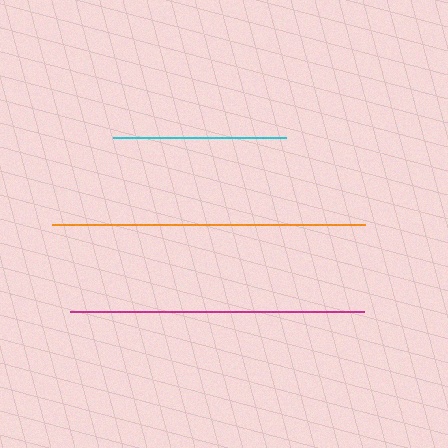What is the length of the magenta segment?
The magenta segment is approximately 294 pixels long.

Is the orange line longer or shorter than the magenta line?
The orange line is longer than the magenta line.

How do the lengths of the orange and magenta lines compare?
The orange and magenta lines are approximately the same length.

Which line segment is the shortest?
The cyan line is the shortest at approximately 173 pixels.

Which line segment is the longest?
The orange line is the longest at approximately 313 pixels.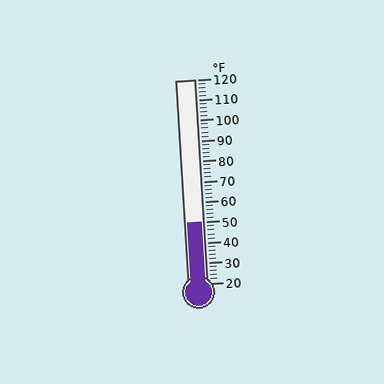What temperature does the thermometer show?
The thermometer shows approximately 50°F.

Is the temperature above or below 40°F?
The temperature is above 40°F.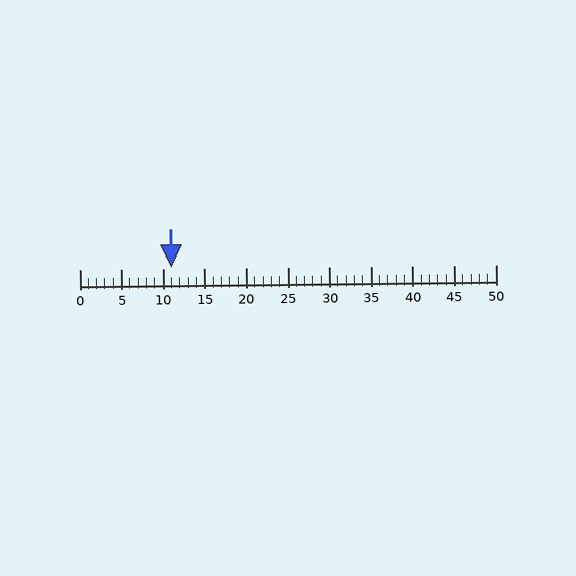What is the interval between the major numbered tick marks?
The major tick marks are spaced 5 units apart.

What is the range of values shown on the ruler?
The ruler shows values from 0 to 50.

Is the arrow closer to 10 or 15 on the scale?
The arrow is closer to 10.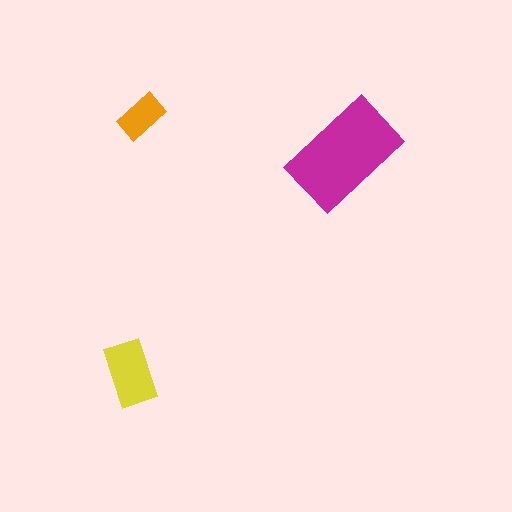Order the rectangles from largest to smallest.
the magenta one, the yellow one, the orange one.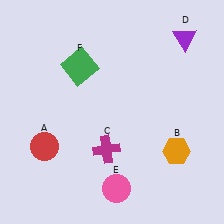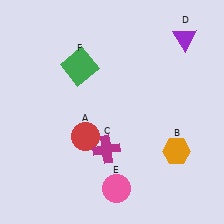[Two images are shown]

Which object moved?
The red circle (A) moved right.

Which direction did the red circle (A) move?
The red circle (A) moved right.